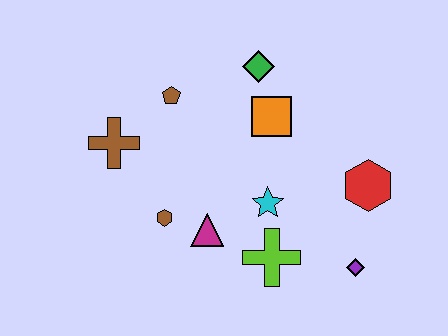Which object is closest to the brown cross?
The brown pentagon is closest to the brown cross.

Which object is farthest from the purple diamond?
The brown cross is farthest from the purple diamond.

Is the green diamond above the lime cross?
Yes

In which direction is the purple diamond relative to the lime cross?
The purple diamond is to the right of the lime cross.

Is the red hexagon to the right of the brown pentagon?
Yes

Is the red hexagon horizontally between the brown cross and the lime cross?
No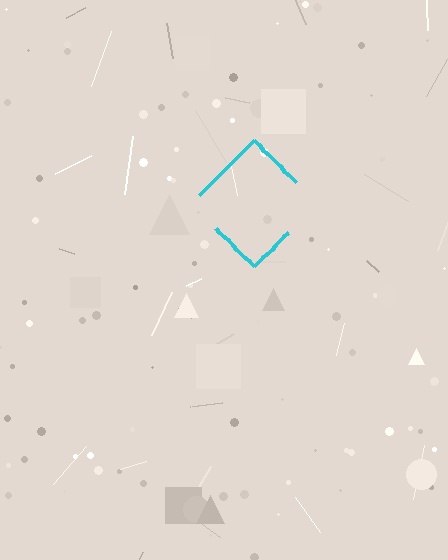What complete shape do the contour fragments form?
The contour fragments form a diamond.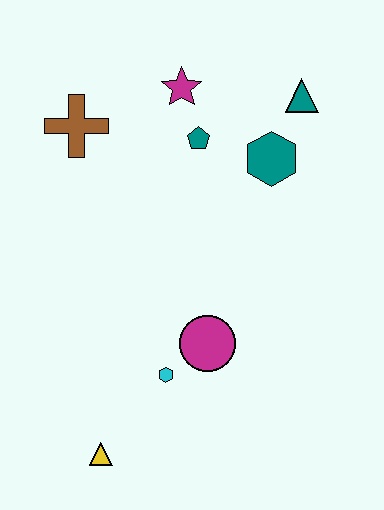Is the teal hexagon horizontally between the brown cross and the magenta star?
No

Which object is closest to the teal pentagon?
The magenta star is closest to the teal pentagon.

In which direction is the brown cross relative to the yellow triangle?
The brown cross is above the yellow triangle.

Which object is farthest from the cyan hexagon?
The teal triangle is farthest from the cyan hexagon.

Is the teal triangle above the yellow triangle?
Yes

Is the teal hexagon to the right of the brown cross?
Yes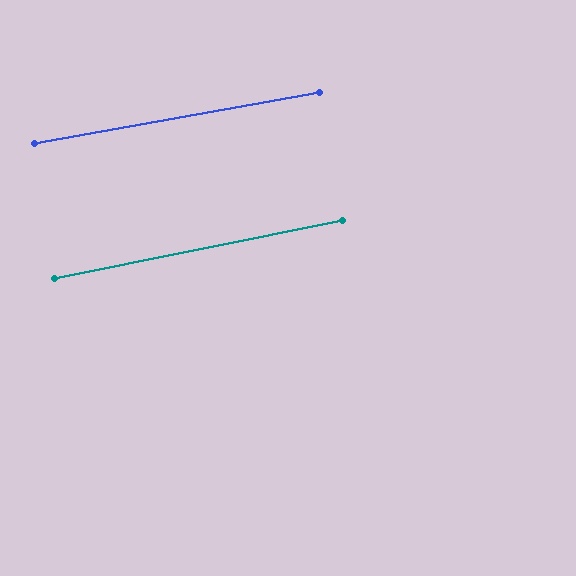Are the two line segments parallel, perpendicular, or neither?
Parallel — their directions differ by only 1.3°.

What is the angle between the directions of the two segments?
Approximately 1 degree.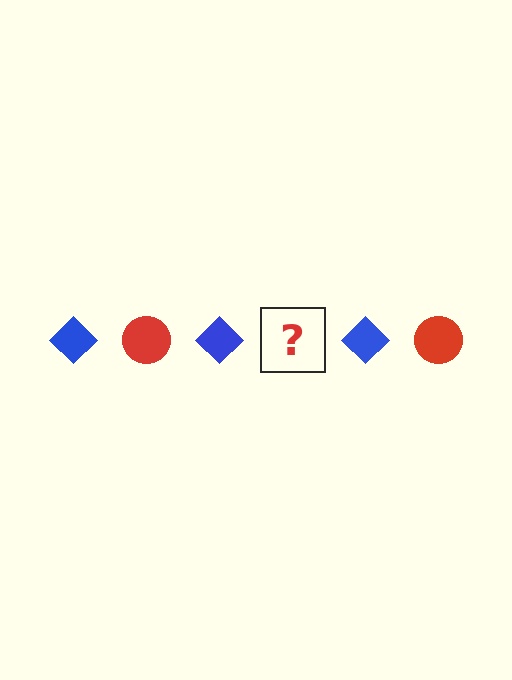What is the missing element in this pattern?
The missing element is a red circle.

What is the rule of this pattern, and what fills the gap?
The rule is that the pattern alternates between blue diamond and red circle. The gap should be filled with a red circle.